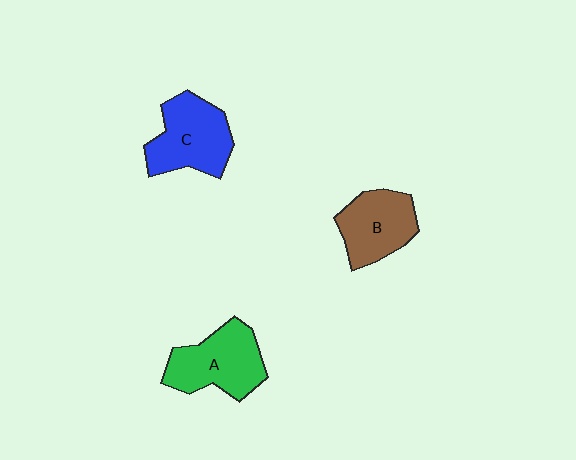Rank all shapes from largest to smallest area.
From largest to smallest: C (blue), A (green), B (brown).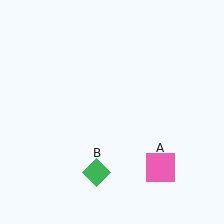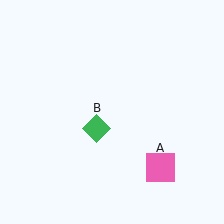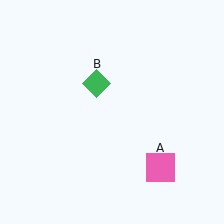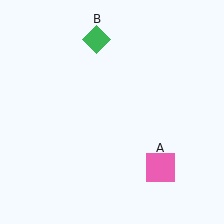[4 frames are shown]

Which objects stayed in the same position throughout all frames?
Pink square (object A) remained stationary.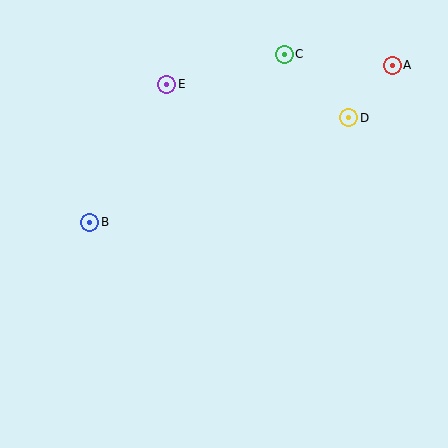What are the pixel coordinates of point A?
Point A is at (392, 66).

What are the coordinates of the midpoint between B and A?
The midpoint between B and A is at (241, 144).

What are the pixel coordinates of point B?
Point B is at (90, 222).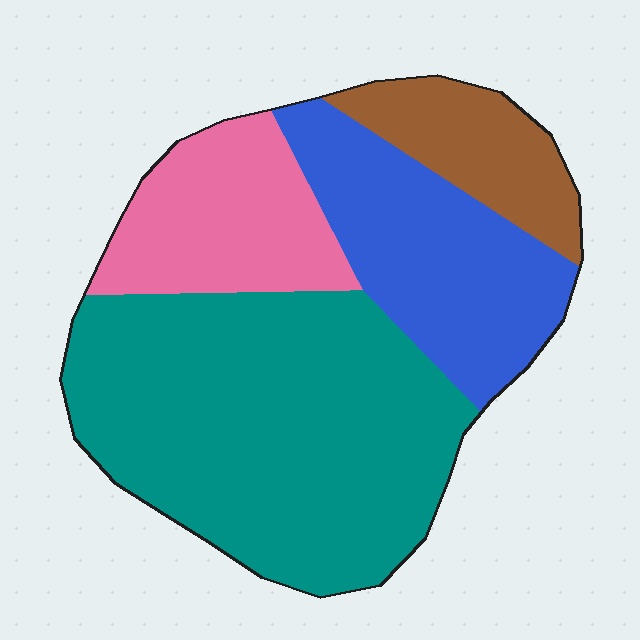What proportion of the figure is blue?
Blue covers roughly 25% of the figure.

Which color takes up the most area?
Teal, at roughly 50%.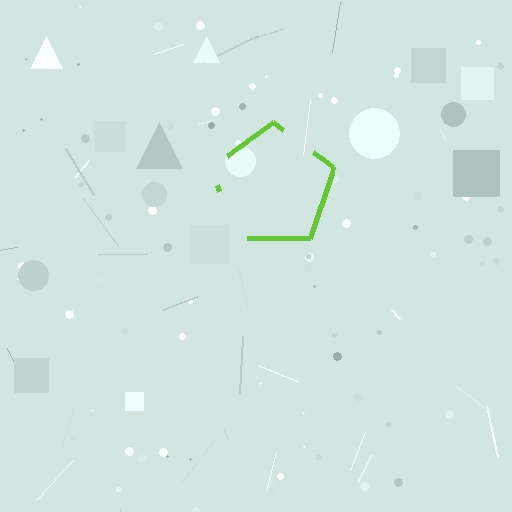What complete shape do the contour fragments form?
The contour fragments form a pentagon.